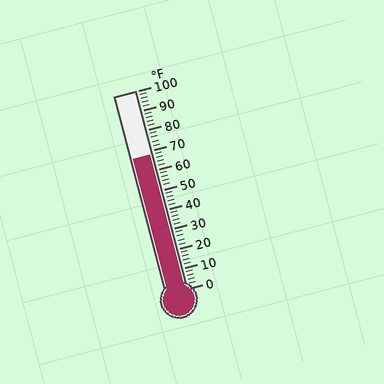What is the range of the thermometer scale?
The thermometer scale ranges from 0°F to 100°F.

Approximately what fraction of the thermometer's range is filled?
The thermometer is filled to approximately 70% of its range.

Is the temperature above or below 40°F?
The temperature is above 40°F.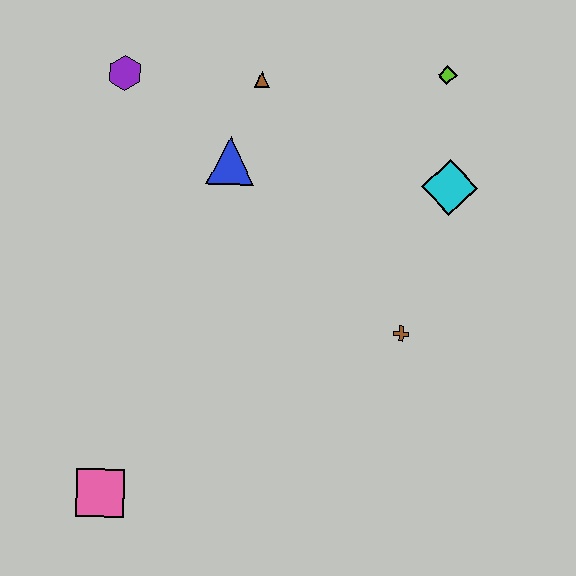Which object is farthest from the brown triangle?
The pink square is farthest from the brown triangle.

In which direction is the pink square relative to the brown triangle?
The pink square is below the brown triangle.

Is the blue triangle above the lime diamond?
No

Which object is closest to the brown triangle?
The blue triangle is closest to the brown triangle.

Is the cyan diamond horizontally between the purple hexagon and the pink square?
No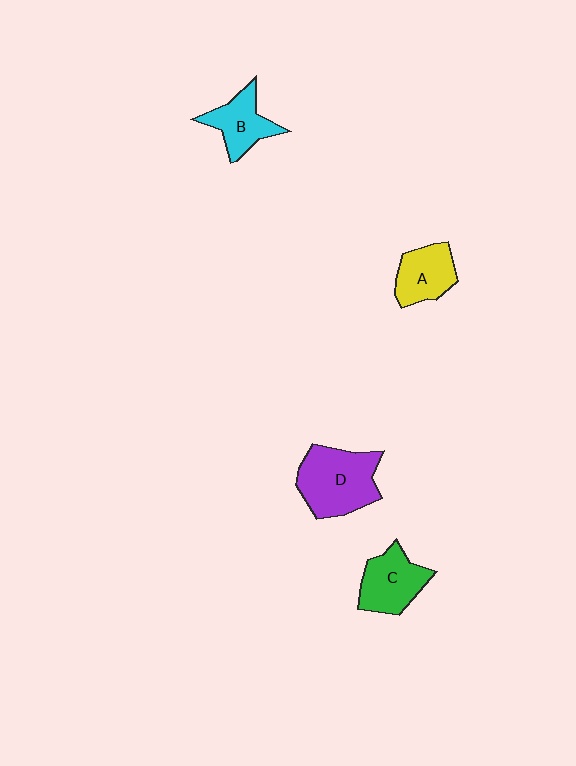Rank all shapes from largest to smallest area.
From largest to smallest: D (purple), C (green), A (yellow), B (cyan).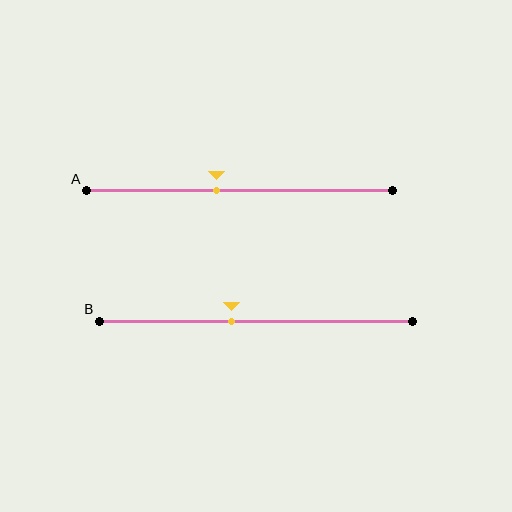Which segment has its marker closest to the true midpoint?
Segment A has its marker closest to the true midpoint.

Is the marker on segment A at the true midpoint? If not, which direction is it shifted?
No, the marker on segment A is shifted to the left by about 7% of the segment length.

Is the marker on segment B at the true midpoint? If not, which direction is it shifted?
No, the marker on segment B is shifted to the left by about 8% of the segment length.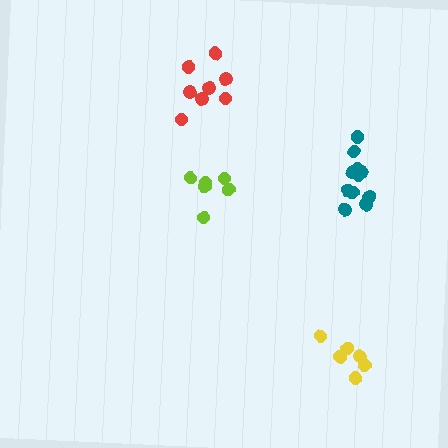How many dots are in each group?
Group 1: 11 dots, Group 2: 6 dots, Group 3: 6 dots, Group 4: 8 dots (31 total).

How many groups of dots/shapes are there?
There are 4 groups.